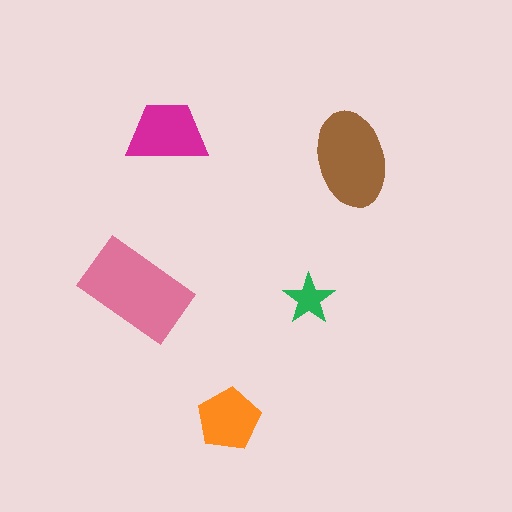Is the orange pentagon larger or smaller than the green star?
Larger.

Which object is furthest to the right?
The brown ellipse is rightmost.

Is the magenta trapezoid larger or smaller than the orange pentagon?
Larger.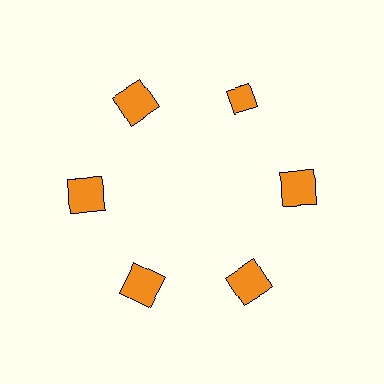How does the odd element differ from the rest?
It has a different shape: diamond instead of square.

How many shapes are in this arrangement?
There are 6 shapes arranged in a ring pattern.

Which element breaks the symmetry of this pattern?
The orange diamond at roughly the 1 o'clock position breaks the symmetry. All other shapes are orange squares.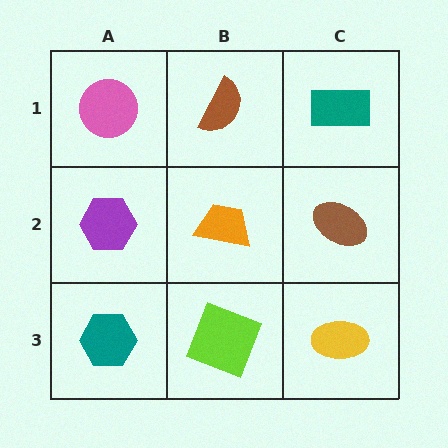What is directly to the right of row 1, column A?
A brown semicircle.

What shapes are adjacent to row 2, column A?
A pink circle (row 1, column A), a teal hexagon (row 3, column A), an orange trapezoid (row 2, column B).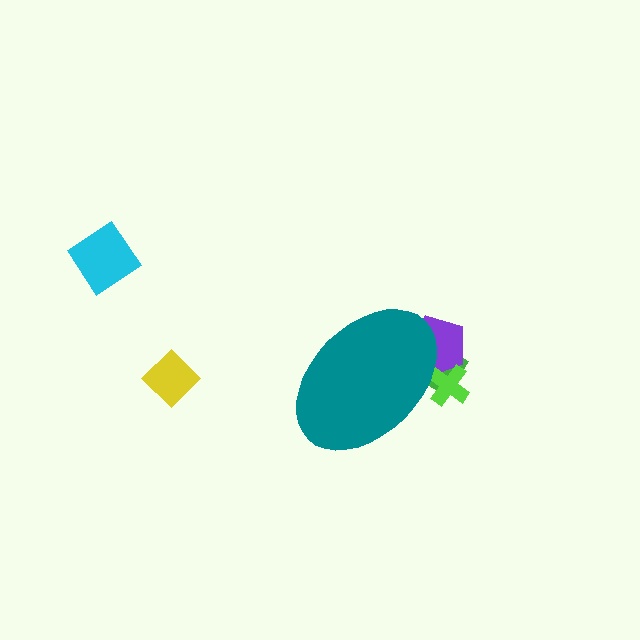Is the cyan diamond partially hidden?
No, the cyan diamond is fully visible.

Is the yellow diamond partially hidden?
No, the yellow diamond is fully visible.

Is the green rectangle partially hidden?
Yes, the green rectangle is partially hidden behind the teal ellipse.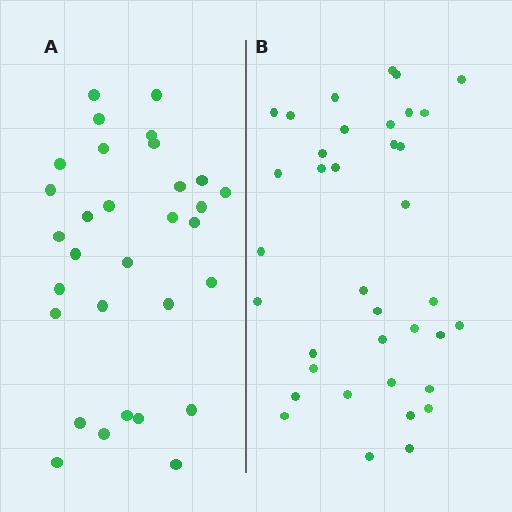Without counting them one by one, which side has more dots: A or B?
Region B (the right region) has more dots.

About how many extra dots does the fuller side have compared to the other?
Region B has about 6 more dots than region A.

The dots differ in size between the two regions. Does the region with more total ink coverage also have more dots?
No. Region A has more total ink coverage because its dots are larger, but region B actually contains more individual dots. Total area can be misleading — the number of items is what matters here.